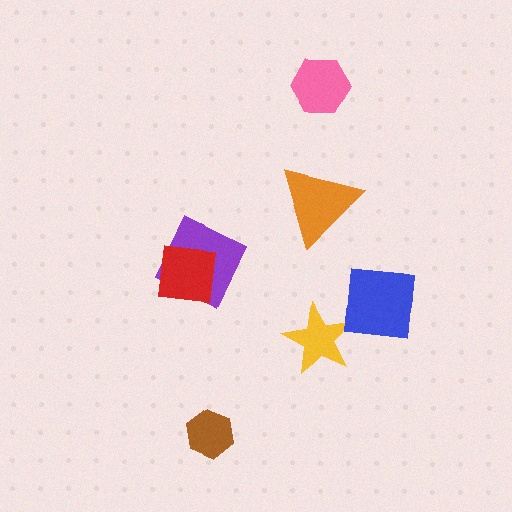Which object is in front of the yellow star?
The blue square is in front of the yellow star.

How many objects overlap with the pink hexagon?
0 objects overlap with the pink hexagon.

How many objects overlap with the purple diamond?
1 object overlaps with the purple diamond.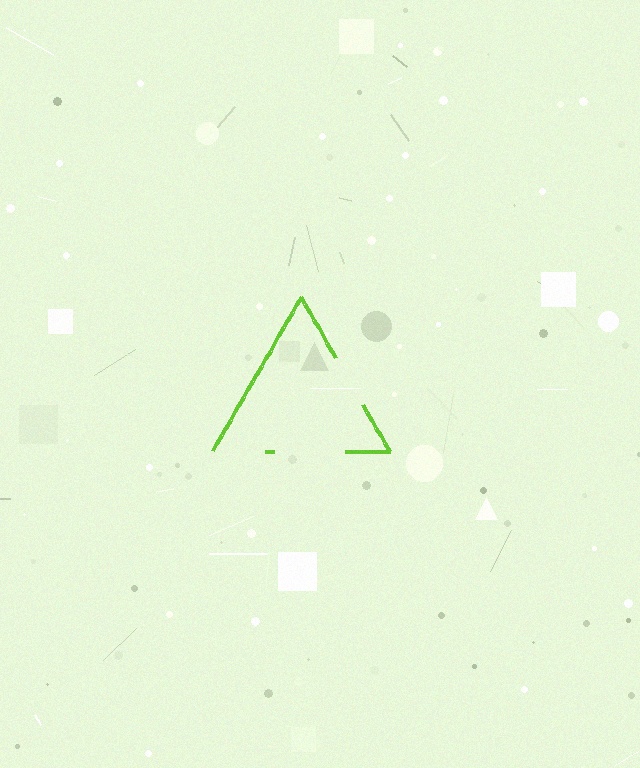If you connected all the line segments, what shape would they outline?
They would outline a triangle.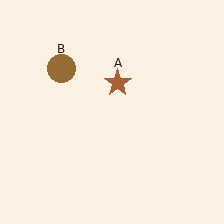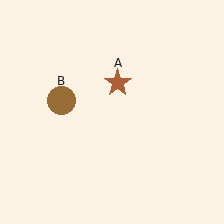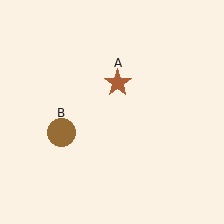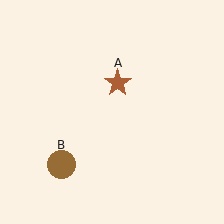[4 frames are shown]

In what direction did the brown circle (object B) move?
The brown circle (object B) moved down.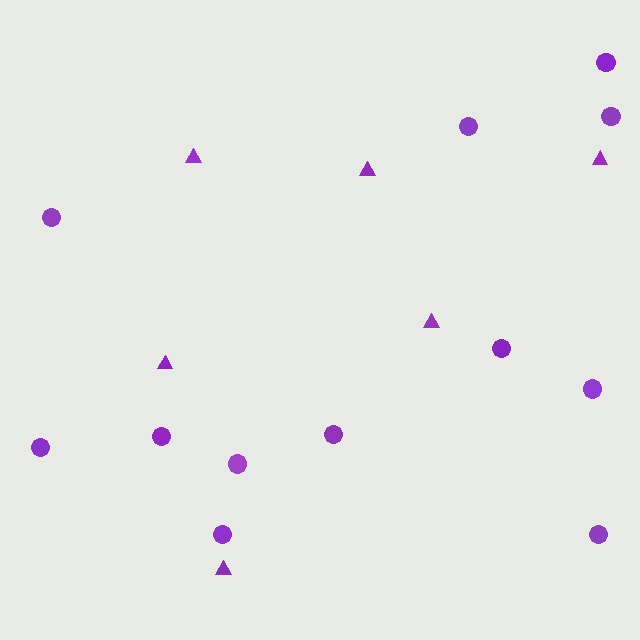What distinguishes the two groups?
There are 2 groups: one group of circles (12) and one group of triangles (6).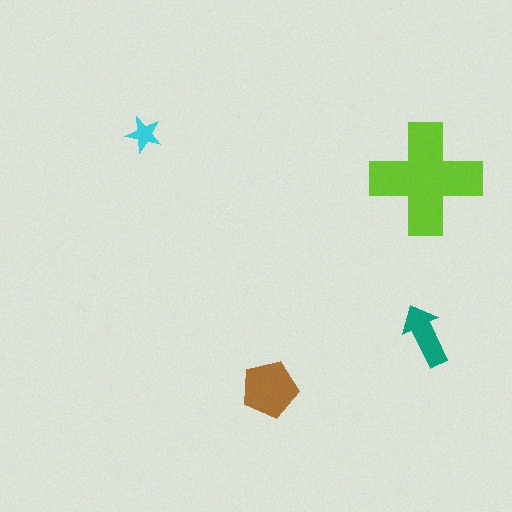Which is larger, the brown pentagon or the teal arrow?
The brown pentagon.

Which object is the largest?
The lime cross.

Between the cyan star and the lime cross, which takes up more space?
The lime cross.